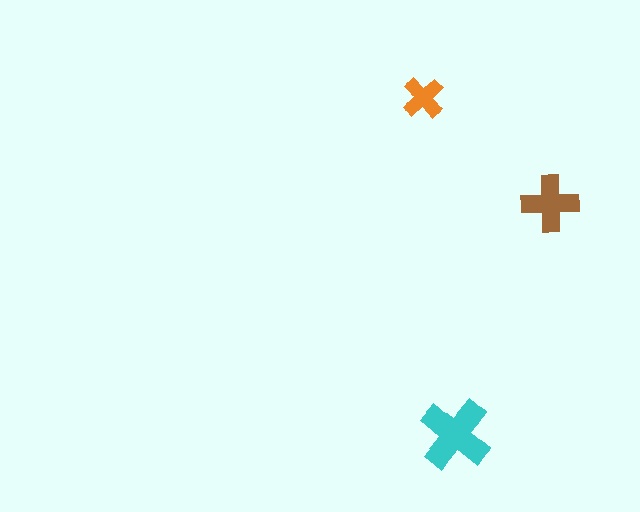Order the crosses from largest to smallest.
the cyan one, the brown one, the orange one.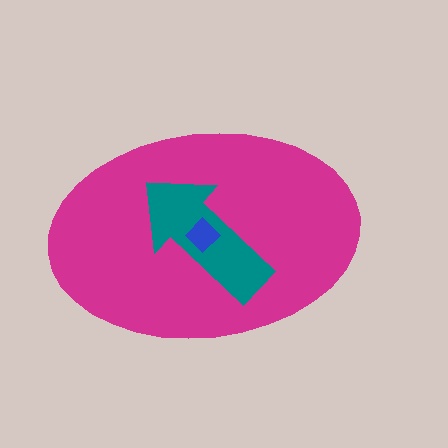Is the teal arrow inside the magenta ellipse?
Yes.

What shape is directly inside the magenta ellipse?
The teal arrow.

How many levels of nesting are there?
3.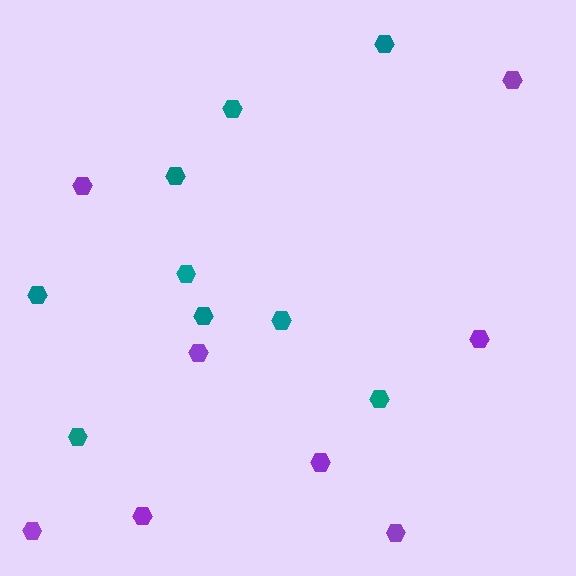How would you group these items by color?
There are 2 groups: one group of teal hexagons (9) and one group of purple hexagons (8).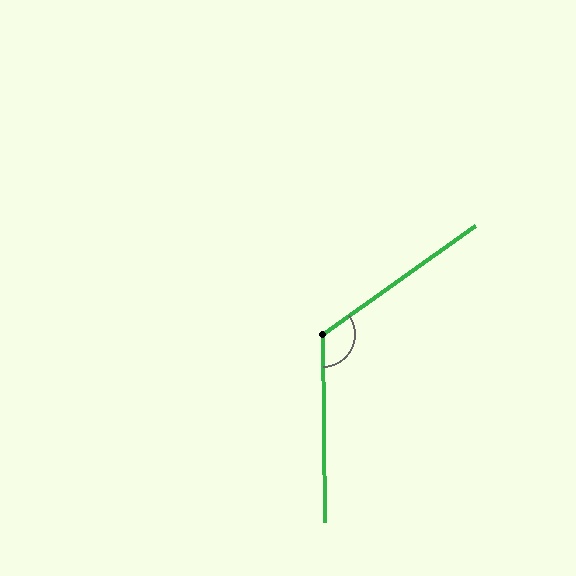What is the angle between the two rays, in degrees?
Approximately 125 degrees.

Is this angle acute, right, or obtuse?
It is obtuse.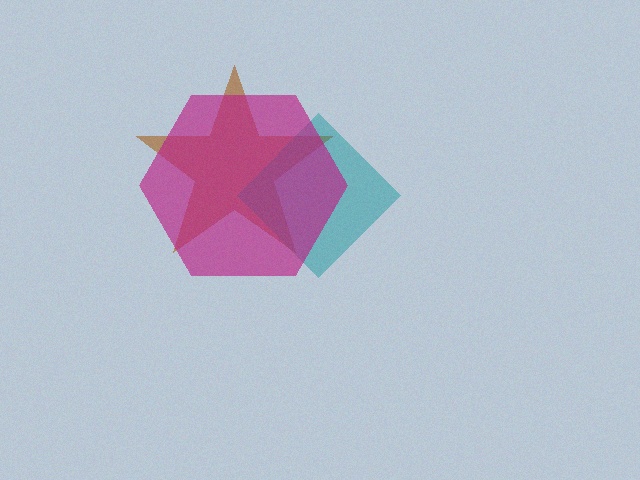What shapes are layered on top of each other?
The layered shapes are: a brown star, a teal diamond, a magenta hexagon.